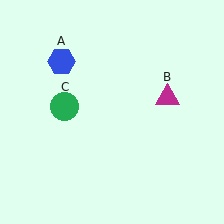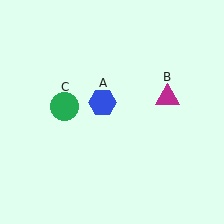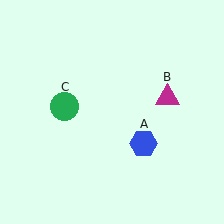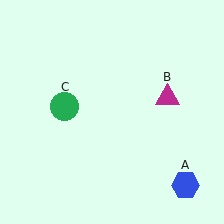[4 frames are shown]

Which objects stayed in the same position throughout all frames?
Magenta triangle (object B) and green circle (object C) remained stationary.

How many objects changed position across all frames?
1 object changed position: blue hexagon (object A).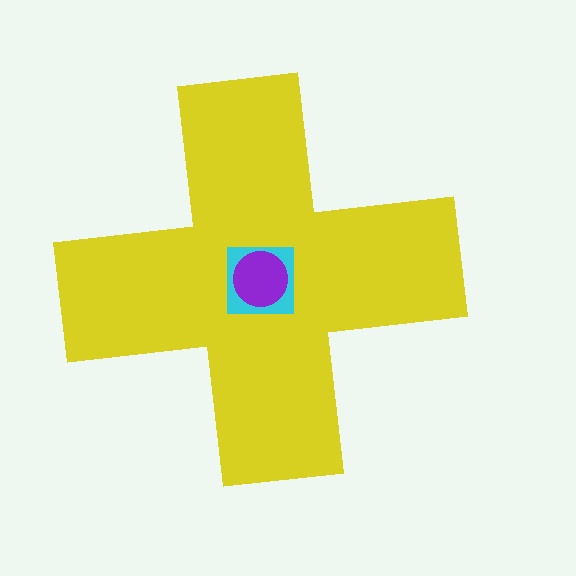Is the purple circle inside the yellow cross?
Yes.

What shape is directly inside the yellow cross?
The cyan square.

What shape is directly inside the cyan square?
The purple circle.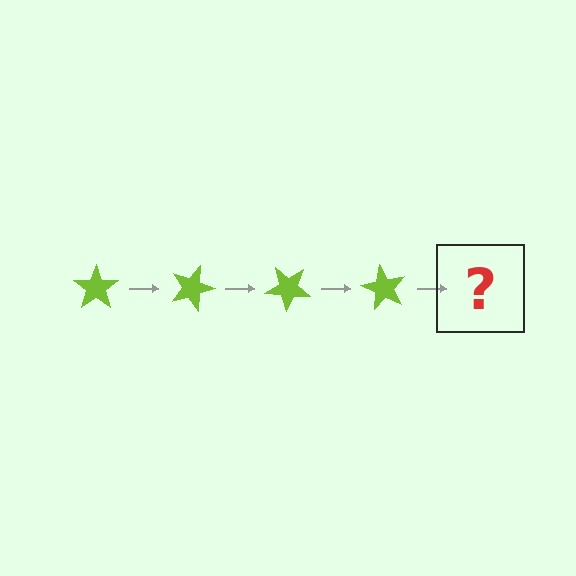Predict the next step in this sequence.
The next step is a lime star rotated 80 degrees.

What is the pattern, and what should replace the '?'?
The pattern is that the star rotates 20 degrees each step. The '?' should be a lime star rotated 80 degrees.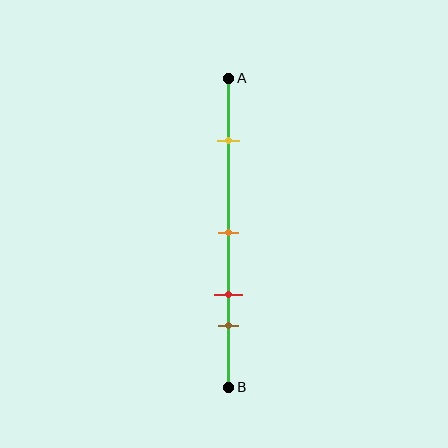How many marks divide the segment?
There are 4 marks dividing the segment.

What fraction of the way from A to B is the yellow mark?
The yellow mark is approximately 20% (0.2) of the way from A to B.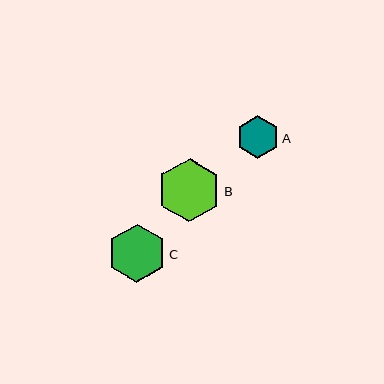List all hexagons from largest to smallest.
From largest to smallest: B, C, A.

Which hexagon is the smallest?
Hexagon A is the smallest with a size of approximately 43 pixels.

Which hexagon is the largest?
Hexagon B is the largest with a size of approximately 64 pixels.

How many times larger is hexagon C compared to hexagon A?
Hexagon C is approximately 1.4 times the size of hexagon A.